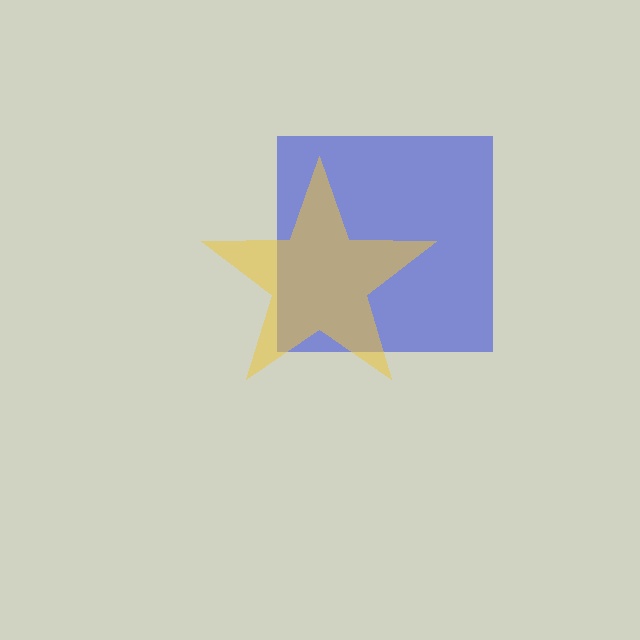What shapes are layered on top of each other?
The layered shapes are: a blue square, a yellow star.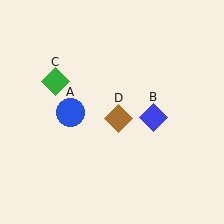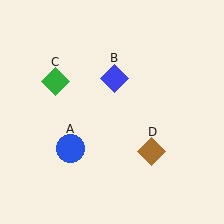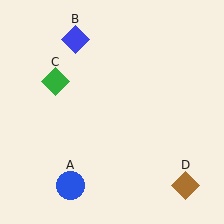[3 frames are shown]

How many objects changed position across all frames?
3 objects changed position: blue circle (object A), blue diamond (object B), brown diamond (object D).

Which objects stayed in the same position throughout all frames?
Green diamond (object C) remained stationary.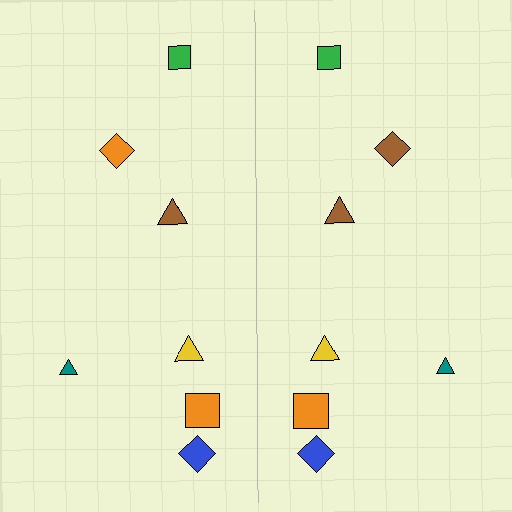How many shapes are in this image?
There are 14 shapes in this image.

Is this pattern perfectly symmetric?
No, the pattern is not perfectly symmetric. The brown diamond on the right side breaks the symmetry — its mirror counterpart is orange.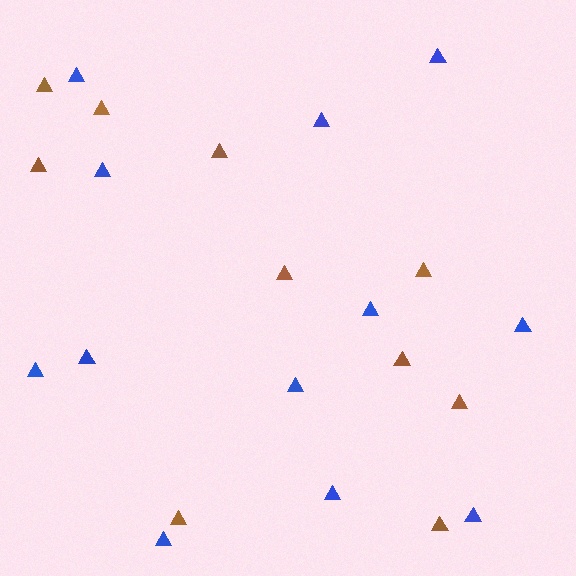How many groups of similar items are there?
There are 2 groups: one group of blue triangles (12) and one group of brown triangles (10).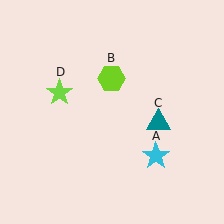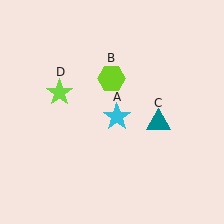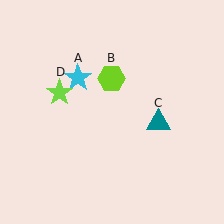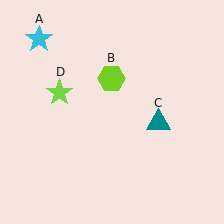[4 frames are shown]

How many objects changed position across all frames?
1 object changed position: cyan star (object A).